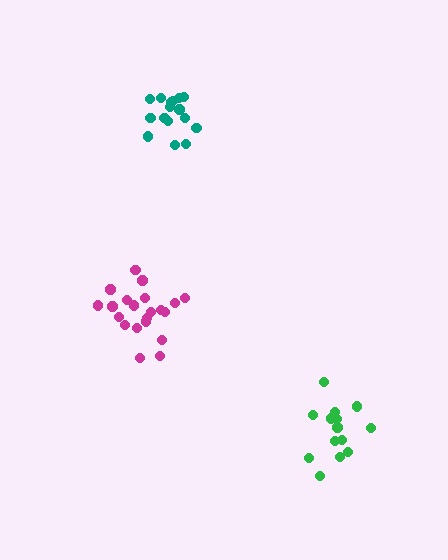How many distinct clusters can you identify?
There are 3 distinct clusters.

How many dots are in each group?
Group 1: 16 dots, Group 2: 15 dots, Group 3: 21 dots (52 total).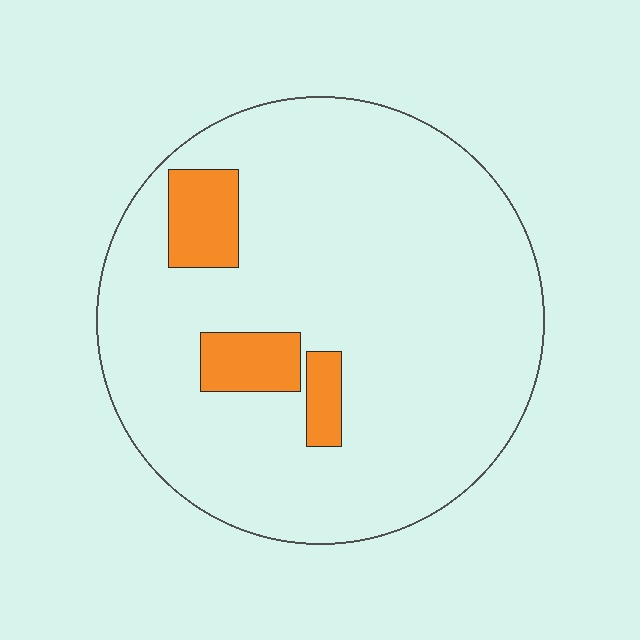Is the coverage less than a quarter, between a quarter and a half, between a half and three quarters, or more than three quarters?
Less than a quarter.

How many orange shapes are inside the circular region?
3.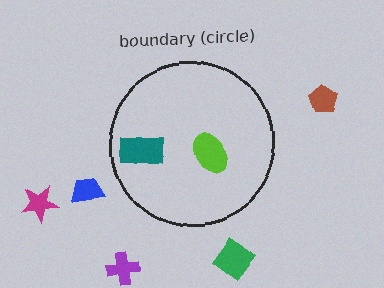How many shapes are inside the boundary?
2 inside, 5 outside.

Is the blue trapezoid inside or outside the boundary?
Outside.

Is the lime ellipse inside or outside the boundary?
Inside.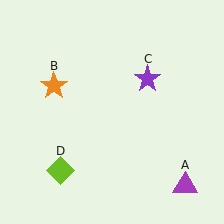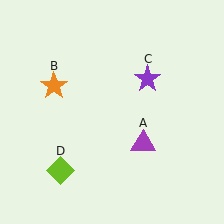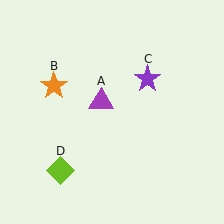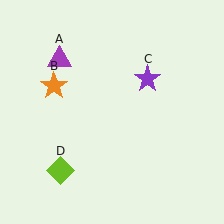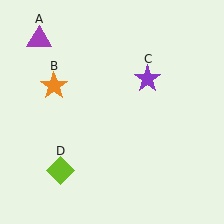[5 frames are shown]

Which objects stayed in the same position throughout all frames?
Orange star (object B) and purple star (object C) and lime diamond (object D) remained stationary.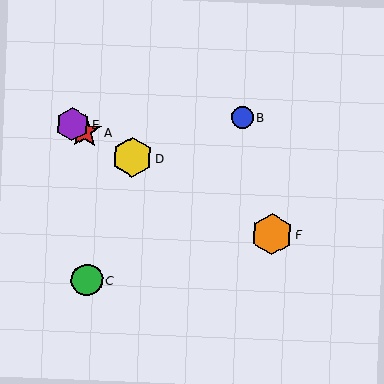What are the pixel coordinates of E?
Object E is at (72, 124).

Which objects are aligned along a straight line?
Objects A, D, E, F are aligned along a straight line.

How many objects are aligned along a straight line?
4 objects (A, D, E, F) are aligned along a straight line.